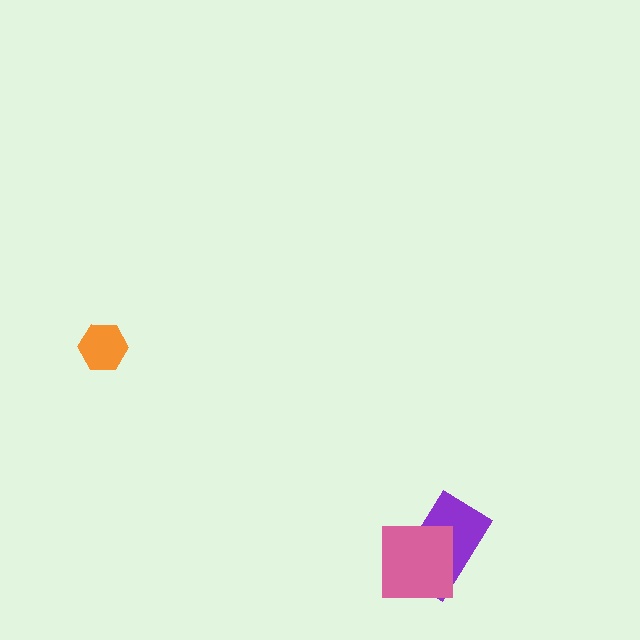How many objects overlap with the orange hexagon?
0 objects overlap with the orange hexagon.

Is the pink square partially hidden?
No, no other shape covers it.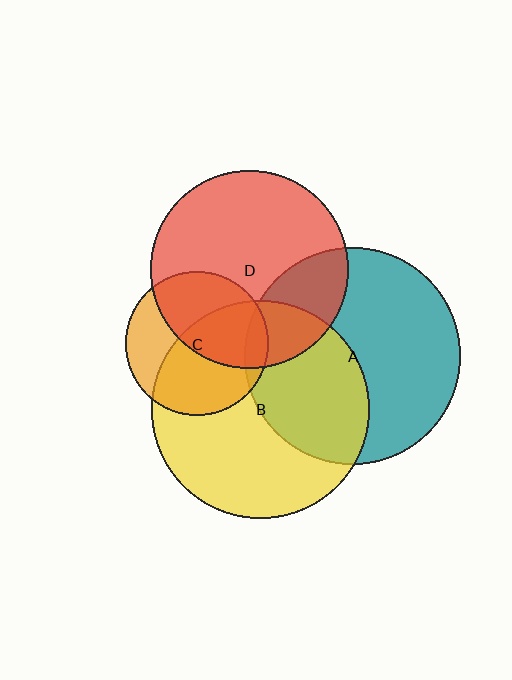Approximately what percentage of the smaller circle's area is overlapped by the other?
Approximately 60%.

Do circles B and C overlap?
Yes.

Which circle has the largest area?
Circle B (yellow).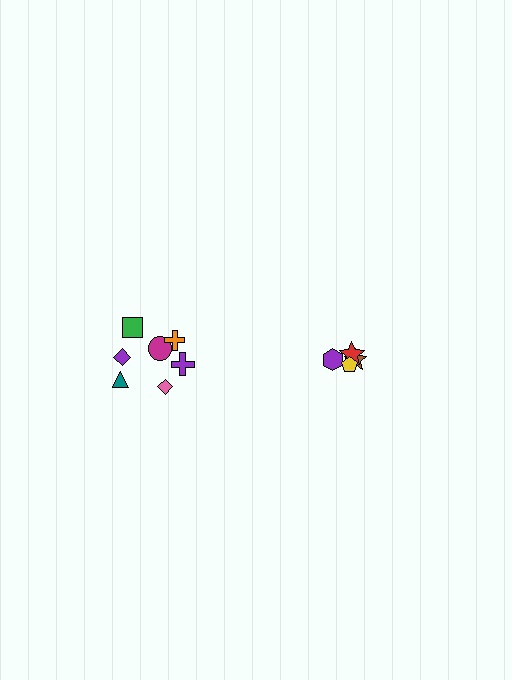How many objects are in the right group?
There are 4 objects.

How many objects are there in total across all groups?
There are 11 objects.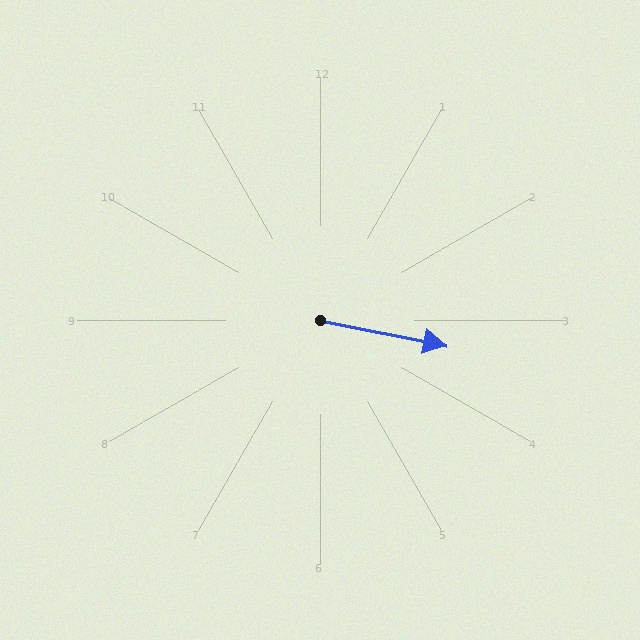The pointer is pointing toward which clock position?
Roughly 3 o'clock.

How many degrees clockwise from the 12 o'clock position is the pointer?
Approximately 101 degrees.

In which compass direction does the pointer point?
East.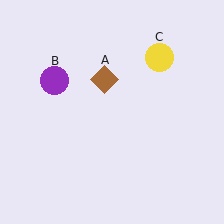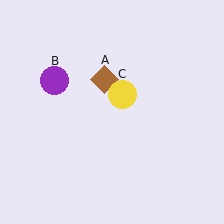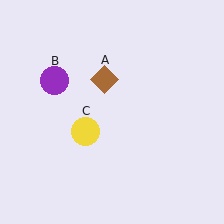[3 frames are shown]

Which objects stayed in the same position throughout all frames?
Brown diamond (object A) and purple circle (object B) remained stationary.